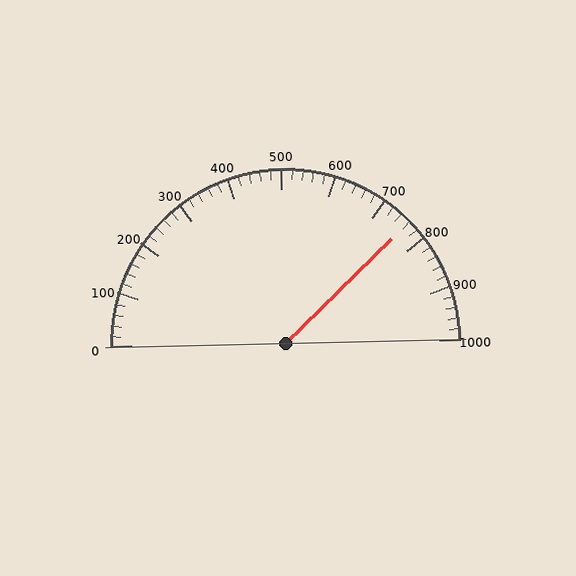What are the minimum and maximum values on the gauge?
The gauge ranges from 0 to 1000.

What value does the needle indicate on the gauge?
The needle indicates approximately 760.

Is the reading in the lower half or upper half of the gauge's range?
The reading is in the upper half of the range (0 to 1000).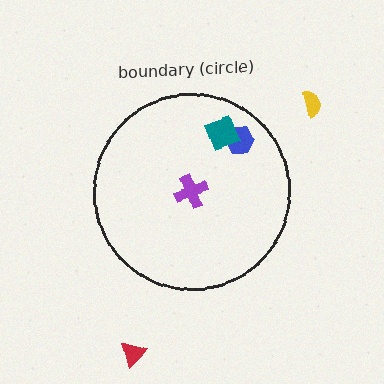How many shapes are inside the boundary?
3 inside, 2 outside.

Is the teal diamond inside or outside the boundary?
Inside.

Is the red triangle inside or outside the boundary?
Outside.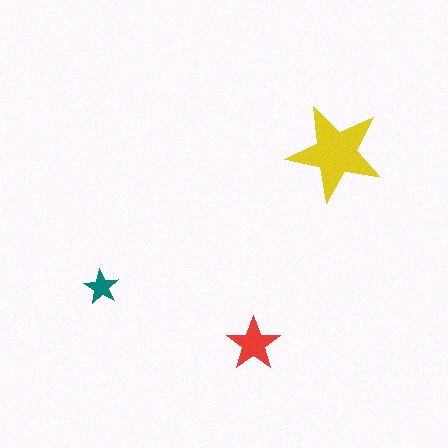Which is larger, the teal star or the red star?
The red one.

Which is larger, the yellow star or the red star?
The yellow one.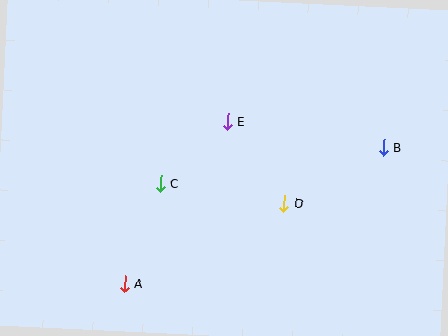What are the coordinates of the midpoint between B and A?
The midpoint between B and A is at (254, 216).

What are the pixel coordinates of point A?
Point A is at (124, 284).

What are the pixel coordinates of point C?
Point C is at (161, 183).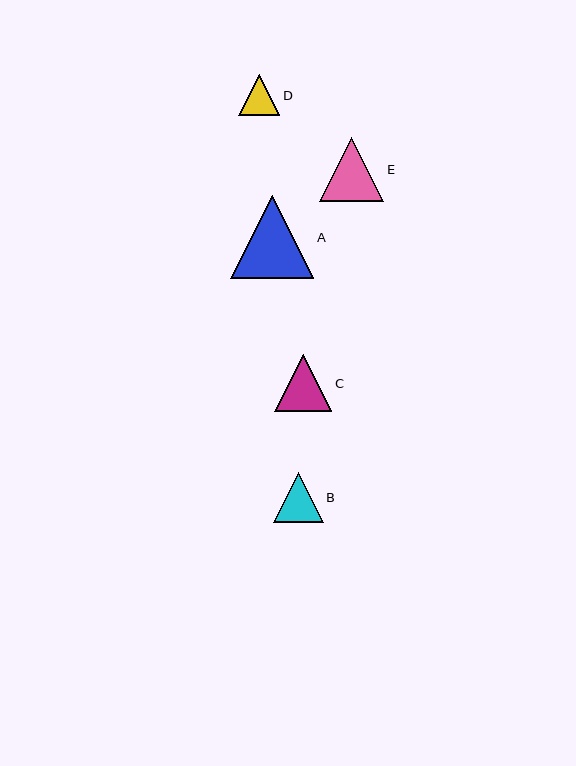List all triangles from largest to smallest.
From largest to smallest: A, E, C, B, D.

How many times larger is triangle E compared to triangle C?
Triangle E is approximately 1.1 times the size of triangle C.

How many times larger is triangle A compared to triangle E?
Triangle A is approximately 1.3 times the size of triangle E.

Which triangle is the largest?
Triangle A is the largest with a size of approximately 83 pixels.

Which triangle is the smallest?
Triangle D is the smallest with a size of approximately 41 pixels.